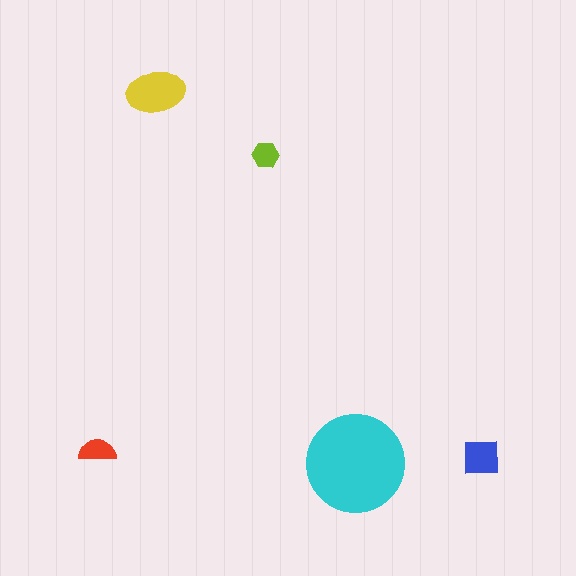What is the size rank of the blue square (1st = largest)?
3rd.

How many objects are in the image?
There are 5 objects in the image.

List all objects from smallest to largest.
The lime hexagon, the red semicircle, the blue square, the yellow ellipse, the cyan circle.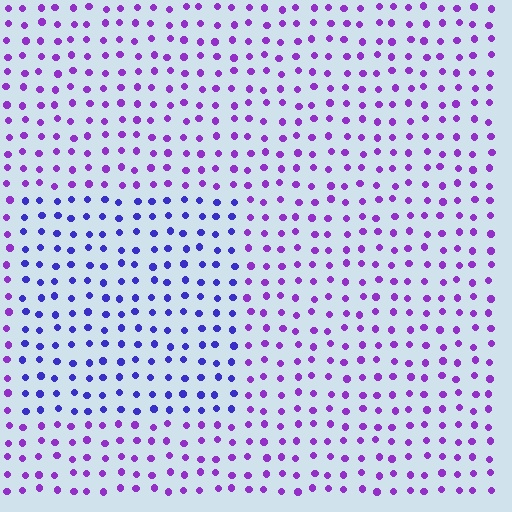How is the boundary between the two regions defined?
The boundary is defined purely by a slight shift in hue (about 35 degrees). Spacing, size, and orientation are identical on both sides.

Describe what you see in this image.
The image is filled with small purple elements in a uniform arrangement. A rectangle-shaped region is visible where the elements are tinted to a slightly different hue, forming a subtle color boundary.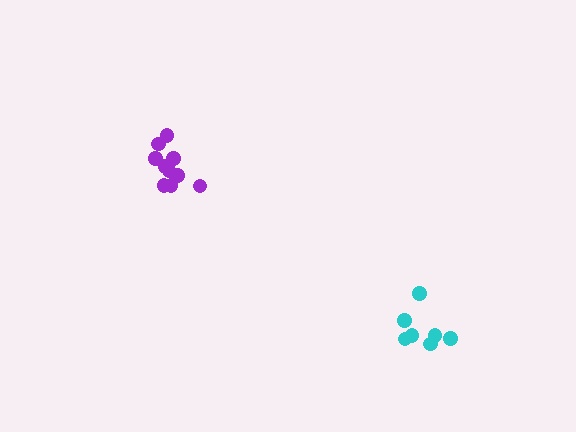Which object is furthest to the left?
The purple cluster is leftmost.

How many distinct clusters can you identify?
There are 2 distinct clusters.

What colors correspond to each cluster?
The clusters are colored: cyan, purple.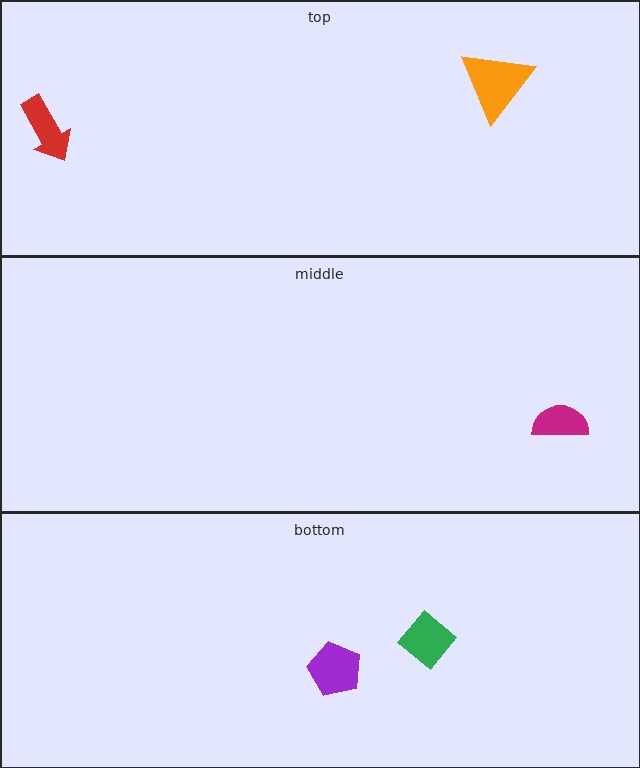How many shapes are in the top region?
2.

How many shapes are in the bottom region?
2.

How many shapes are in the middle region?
1.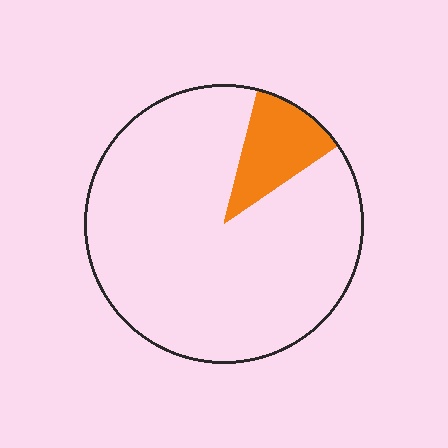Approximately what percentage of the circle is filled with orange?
Approximately 10%.